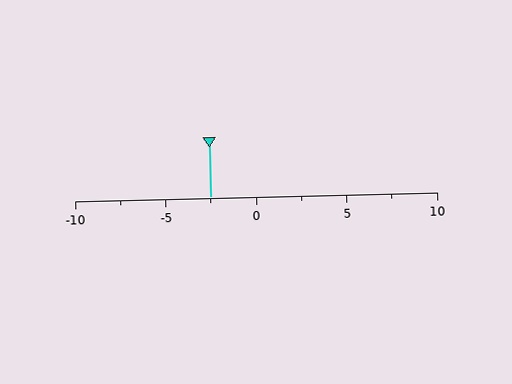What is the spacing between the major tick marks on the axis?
The major ticks are spaced 5 apart.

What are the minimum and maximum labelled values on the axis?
The axis runs from -10 to 10.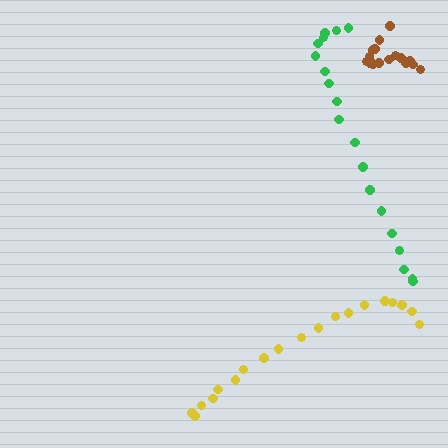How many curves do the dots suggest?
There are 3 distinct paths.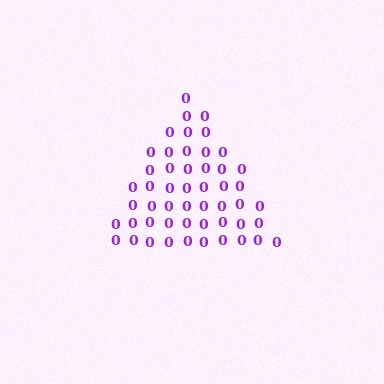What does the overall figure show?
The overall figure shows a triangle.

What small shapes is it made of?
It is made of small digit 0's.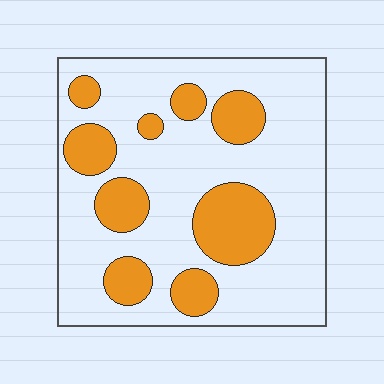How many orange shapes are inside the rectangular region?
9.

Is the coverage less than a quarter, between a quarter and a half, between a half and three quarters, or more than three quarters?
Between a quarter and a half.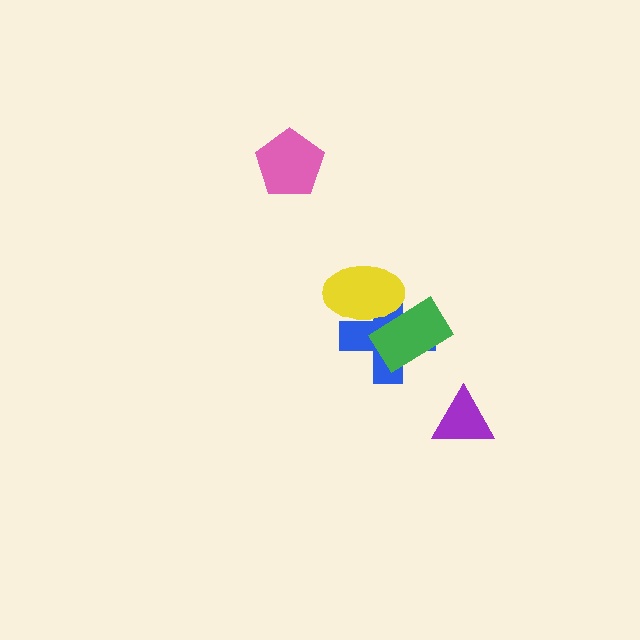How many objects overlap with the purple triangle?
0 objects overlap with the purple triangle.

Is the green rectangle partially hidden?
Yes, it is partially covered by another shape.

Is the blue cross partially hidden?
Yes, it is partially covered by another shape.